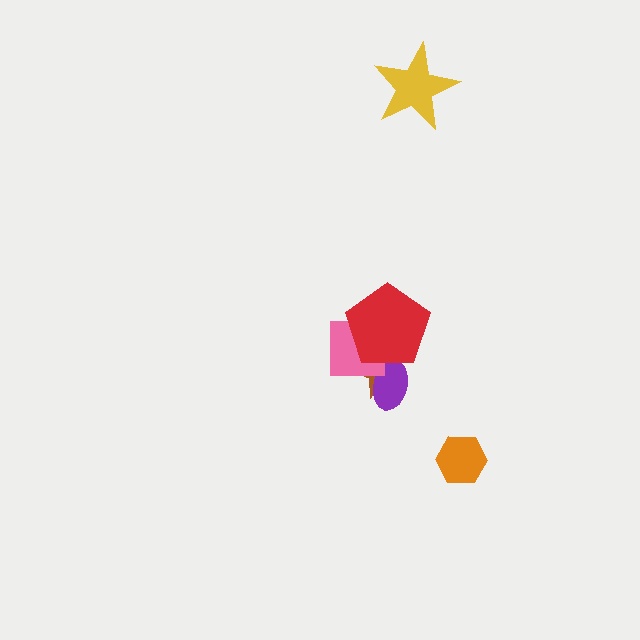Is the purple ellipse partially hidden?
Yes, it is partially covered by another shape.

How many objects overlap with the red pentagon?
3 objects overlap with the red pentagon.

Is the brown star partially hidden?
Yes, it is partially covered by another shape.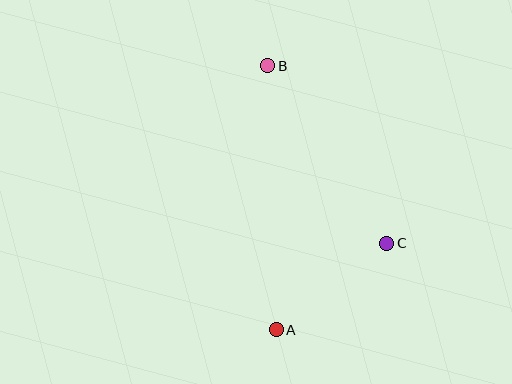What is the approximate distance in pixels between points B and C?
The distance between B and C is approximately 213 pixels.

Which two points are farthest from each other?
Points A and B are farthest from each other.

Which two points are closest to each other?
Points A and C are closest to each other.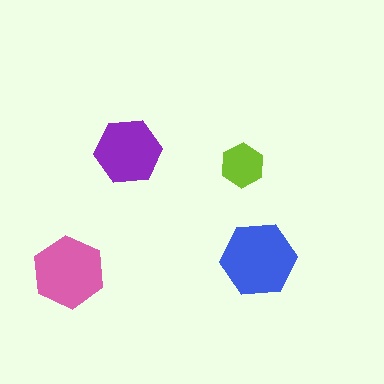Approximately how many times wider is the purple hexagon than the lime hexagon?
About 1.5 times wider.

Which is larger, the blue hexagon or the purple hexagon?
The blue one.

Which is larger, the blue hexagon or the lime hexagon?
The blue one.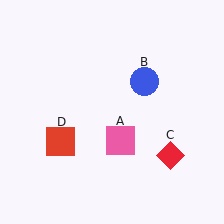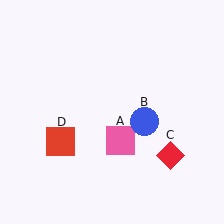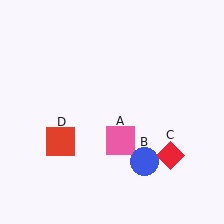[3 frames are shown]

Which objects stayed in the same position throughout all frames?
Pink square (object A) and red diamond (object C) and red square (object D) remained stationary.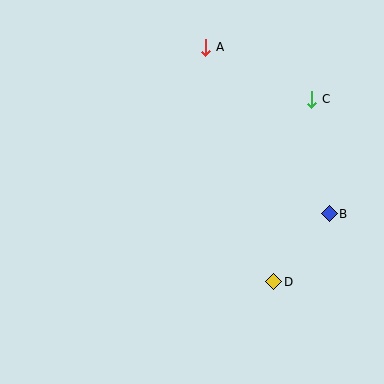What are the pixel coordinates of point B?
Point B is at (329, 214).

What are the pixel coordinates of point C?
Point C is at (311, 99).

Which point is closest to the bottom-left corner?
Point D is closest to the bottom-left corner.